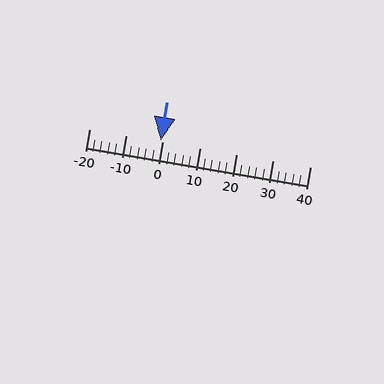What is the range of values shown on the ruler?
The ruler shows values from -20 to 40.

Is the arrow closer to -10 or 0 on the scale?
The arrow is closer to 0.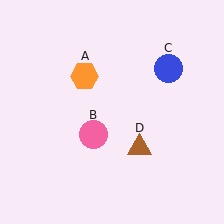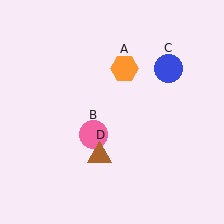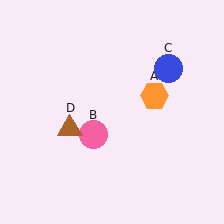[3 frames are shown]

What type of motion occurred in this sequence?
The orange hexagon (object A), brown triangle (object D) rotated clockwise around the center of the scene.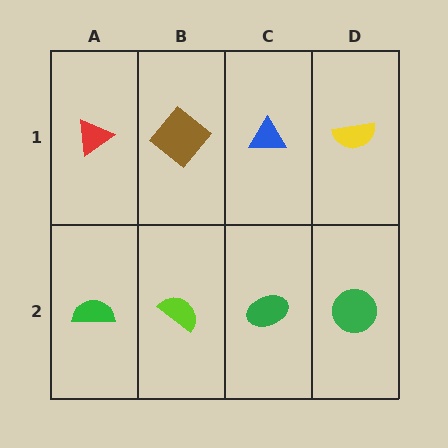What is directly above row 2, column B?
A brown diamond.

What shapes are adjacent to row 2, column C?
A blue triangle (row 1, column C), a lime semicircle (row 2, column B), a green circle (row 2, column D).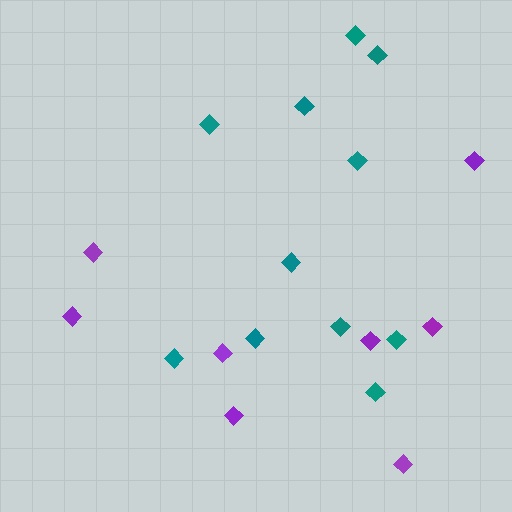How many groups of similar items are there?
There are 2 groups: one group of teal diamonds (11) and one group of purple diamonds (8).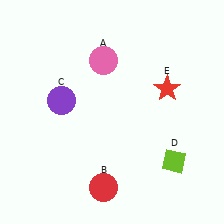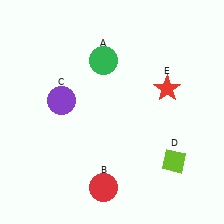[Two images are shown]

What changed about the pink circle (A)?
In Image 1, A is pink. In Image 2, it changed to green.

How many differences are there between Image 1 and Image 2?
There is 1 difference between the two images.